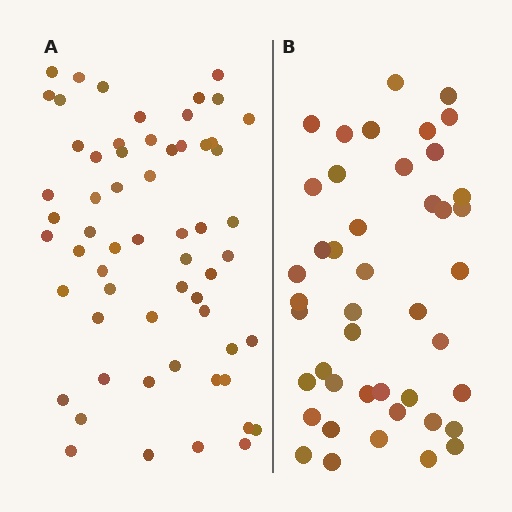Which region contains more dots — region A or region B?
Region A (the left region) has more dots.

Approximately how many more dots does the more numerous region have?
Region A has approximately 15 more dots than region B.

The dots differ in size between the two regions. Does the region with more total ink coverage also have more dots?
No. Region B has more total ink coverage because its dots are larger, but region A actually contains more individual dots. Total area can be misleading — the number of items is what matters here.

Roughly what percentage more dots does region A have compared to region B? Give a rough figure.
About 35% more.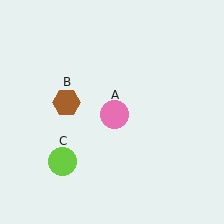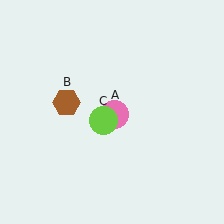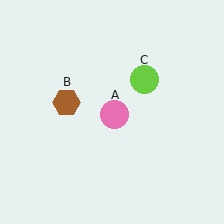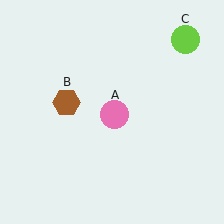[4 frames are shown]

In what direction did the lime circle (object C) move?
The lime circle (object C) moved up and to the right.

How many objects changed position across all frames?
1 object changed position: lime circle (object C).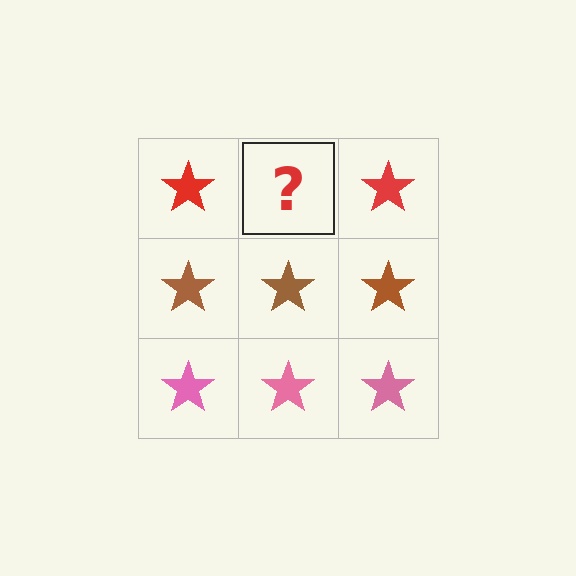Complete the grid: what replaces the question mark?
The question mark should be replaced with a red star.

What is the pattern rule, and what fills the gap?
The rule is that each row has a consistent color. The gap should be filled with a red star.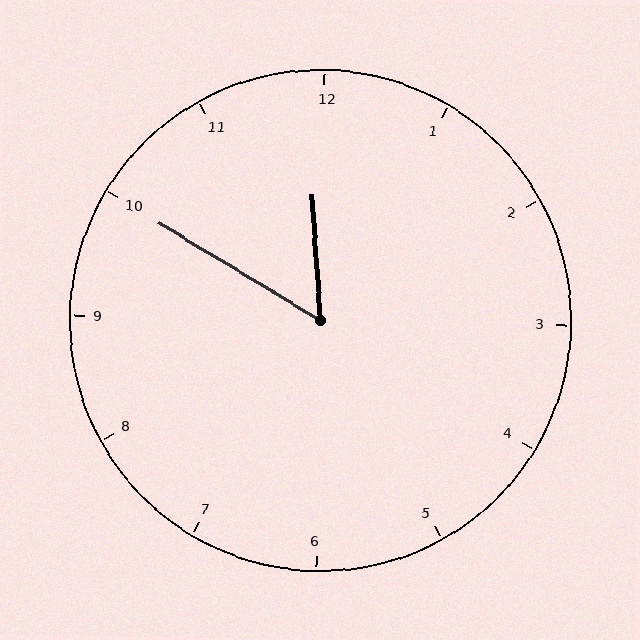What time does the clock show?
11:50.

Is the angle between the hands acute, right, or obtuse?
It is acute.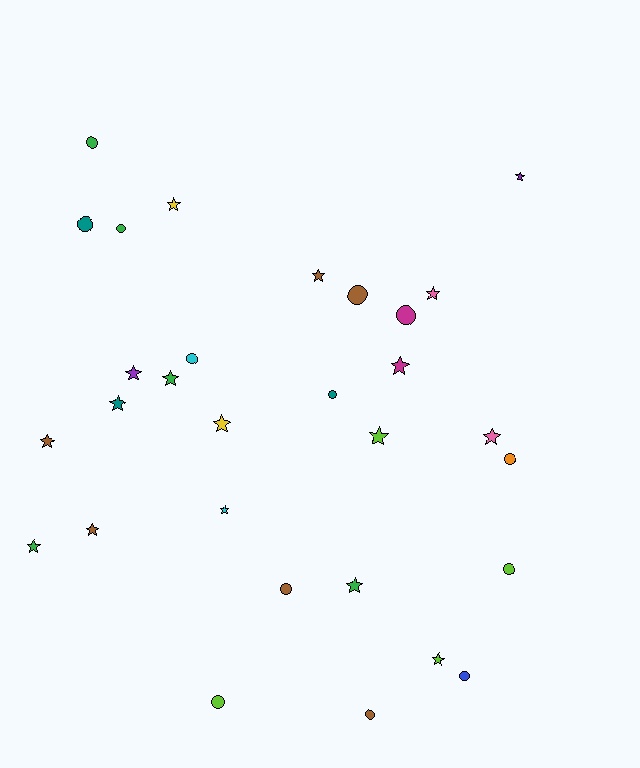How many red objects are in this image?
There are no red objects.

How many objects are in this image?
There are 30 objects.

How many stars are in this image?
There are 17 stars.